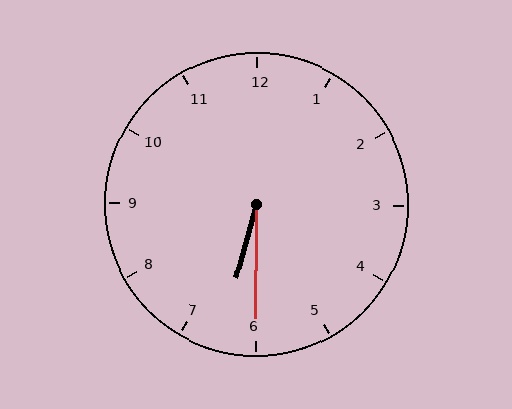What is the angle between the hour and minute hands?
Approximately 15 degrees.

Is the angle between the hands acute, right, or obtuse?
It is acute.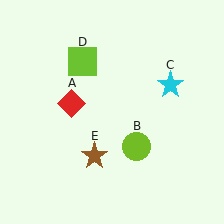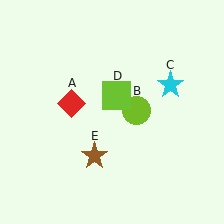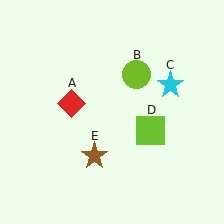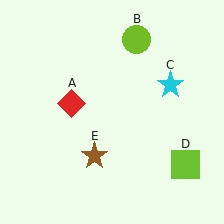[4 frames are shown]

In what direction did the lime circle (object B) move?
The lime circle (object B) moved up.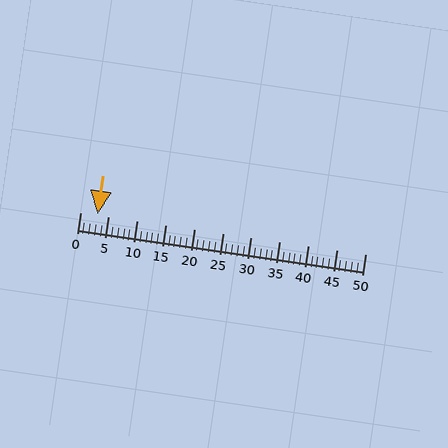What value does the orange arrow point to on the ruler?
The orange arrow points to approximately 3.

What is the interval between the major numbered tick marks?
The major tick marks are spaced 5 units apart.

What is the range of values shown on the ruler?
The ruler shows values from 0 to 50.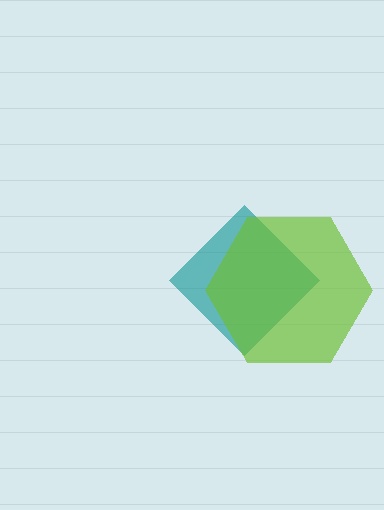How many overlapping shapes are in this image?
There are 2 overlapping shapes in the image.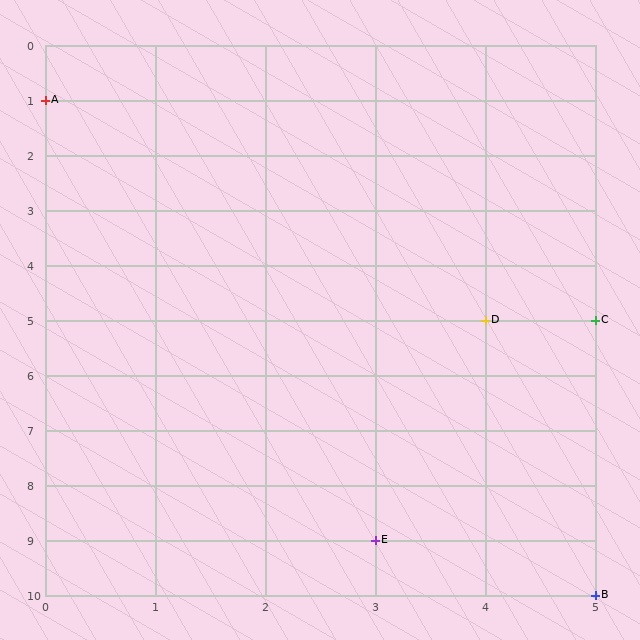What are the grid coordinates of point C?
Point C is at grid coordinates (5, 5).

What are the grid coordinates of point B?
Point B is at grid coordinates (5, 10).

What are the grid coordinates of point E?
Point E is at grid coordinates (3, 9).